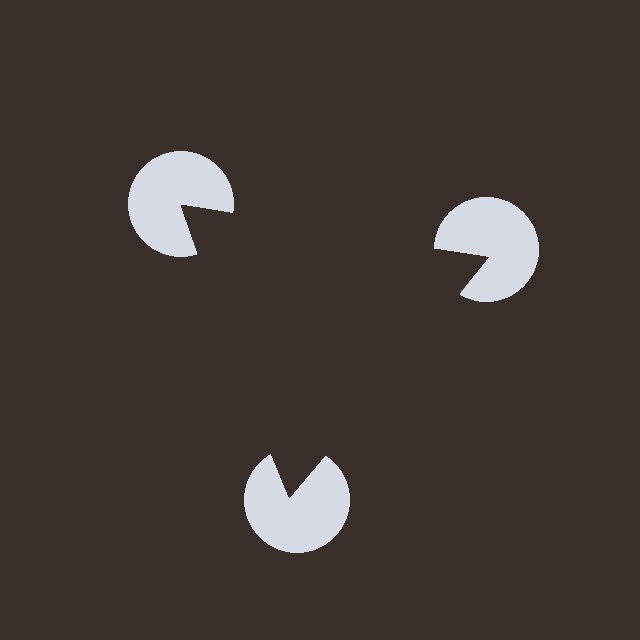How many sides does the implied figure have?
3 sides.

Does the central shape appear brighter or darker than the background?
It typically appears slightly darker than the background, even though no actual brightness change is drawn.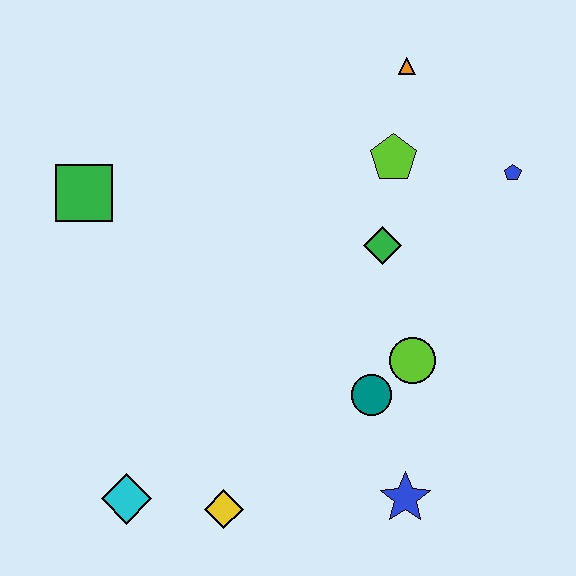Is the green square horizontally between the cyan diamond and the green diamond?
No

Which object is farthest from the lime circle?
The green square is farthest from the lime circle.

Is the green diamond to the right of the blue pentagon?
No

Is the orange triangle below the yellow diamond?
No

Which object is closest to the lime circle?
The teal circle is closest to the lime circle.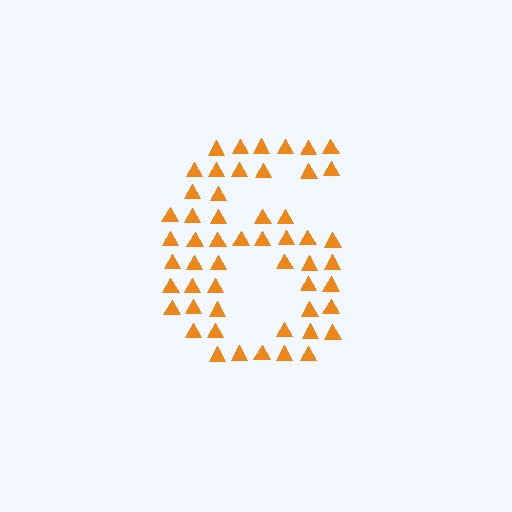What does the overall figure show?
The overall figure shows the digit 6.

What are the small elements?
The small elements are triangles.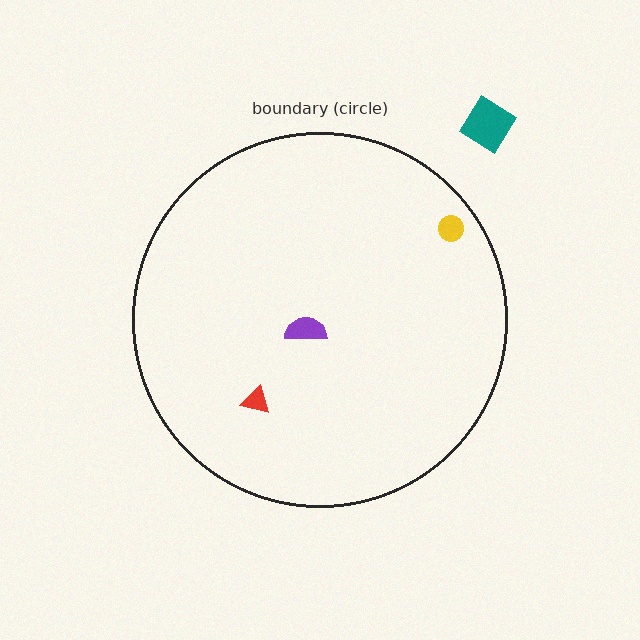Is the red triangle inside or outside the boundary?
Inside.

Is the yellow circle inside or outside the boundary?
Inside.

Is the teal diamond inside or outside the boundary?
Outside.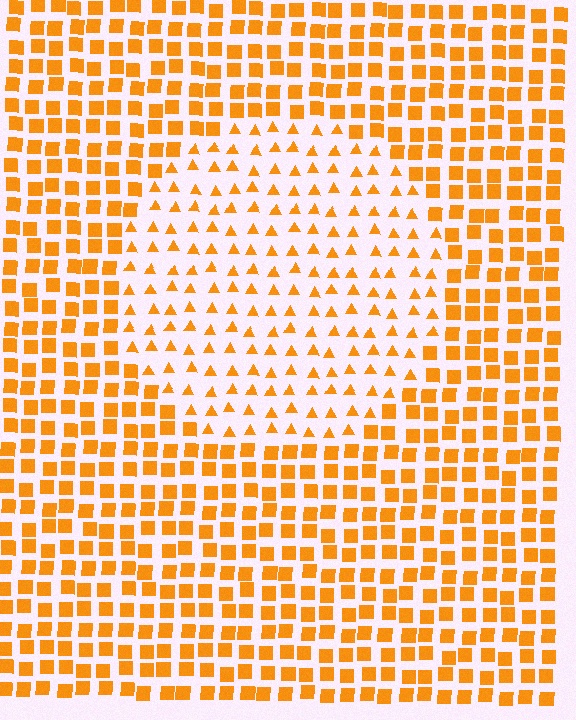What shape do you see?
I see a circle.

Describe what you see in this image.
The image is filled with small orange elements arranged in a uniform grid. A circle-shaped region contains triangles, while the surrounding area contains squares. The boundary is defined purely by the change in element shape.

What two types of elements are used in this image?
The image uses triangles inside the circle region and squares outside it.